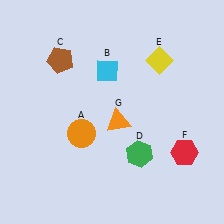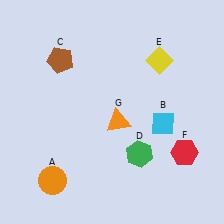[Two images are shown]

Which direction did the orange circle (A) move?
The orange circle (A) moved down.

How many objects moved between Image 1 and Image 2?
2 objects moved between the two images.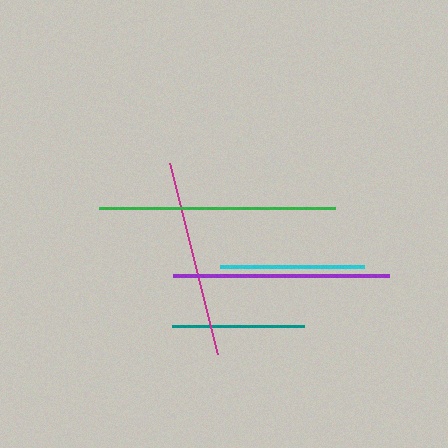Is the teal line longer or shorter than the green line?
The green line is longer than the teal line.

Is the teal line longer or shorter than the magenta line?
The magenta line is longer than the teal line.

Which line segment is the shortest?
The teal line is the shortest at approximately 132 pixels.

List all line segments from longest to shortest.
From longest to shortest: green, purple, magenta, cyan, teal.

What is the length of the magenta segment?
The magenta segment is approximately 198 pixels long.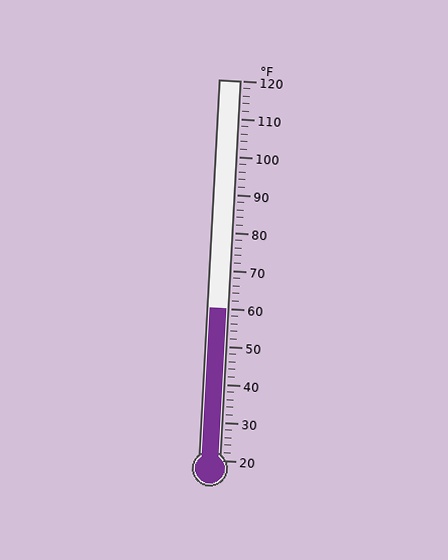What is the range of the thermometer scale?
The thermometer scale ranges from 20°F to 120°F.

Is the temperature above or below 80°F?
The temperature is below 80°F.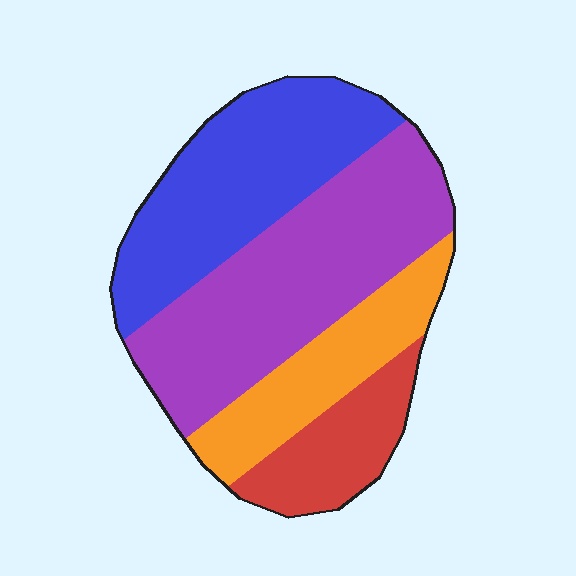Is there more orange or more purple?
Purple.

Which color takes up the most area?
Purple, at roughly 40%.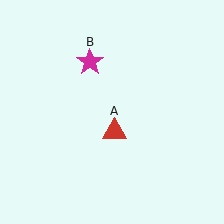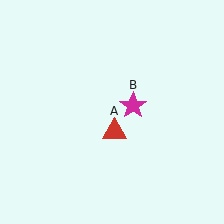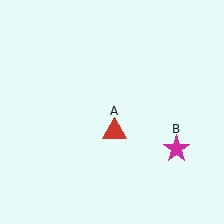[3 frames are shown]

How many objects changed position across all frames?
1 object changed position: magenta star (object B).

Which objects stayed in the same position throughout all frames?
Red triangle (object A) remained stationary.